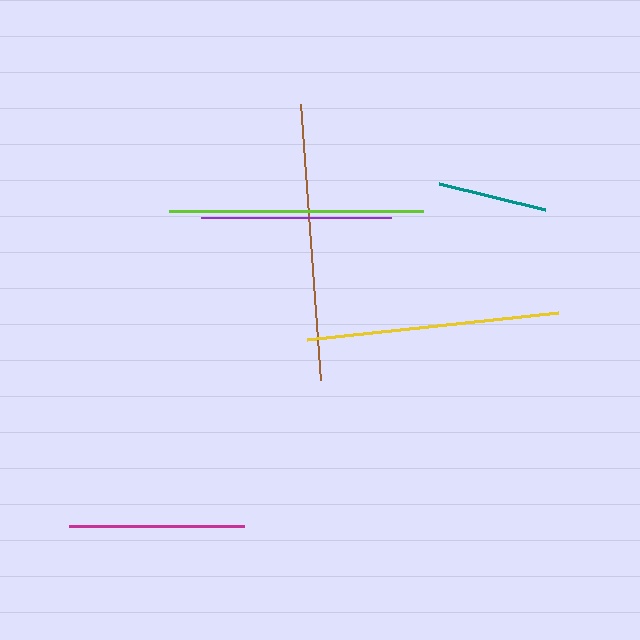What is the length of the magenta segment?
The magenta segment is approximately 174 pixels long.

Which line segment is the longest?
The brown line is the longest at approximately 277 pixels.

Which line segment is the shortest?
The teal line is the shortest at approximately 109 pixels.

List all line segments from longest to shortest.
From longest to shortest: brown, lime, yellow, purple, magenta, teal.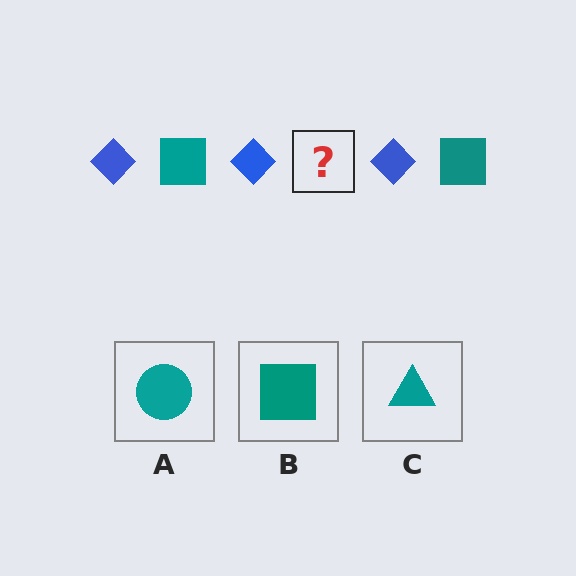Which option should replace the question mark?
Option B.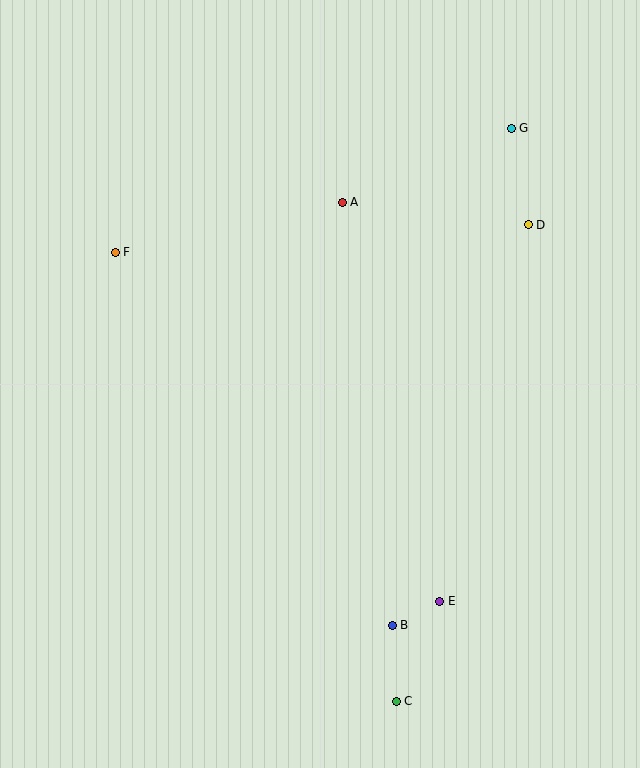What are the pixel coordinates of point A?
Point A is at (342, 202).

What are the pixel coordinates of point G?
Point G is at (511, 128).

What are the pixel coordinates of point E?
Point E is at (440, 601).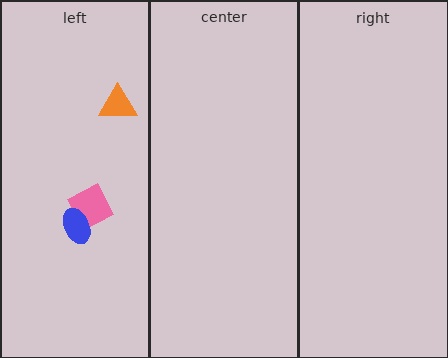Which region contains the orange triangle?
The left region.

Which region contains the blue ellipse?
The left region.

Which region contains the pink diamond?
The left region.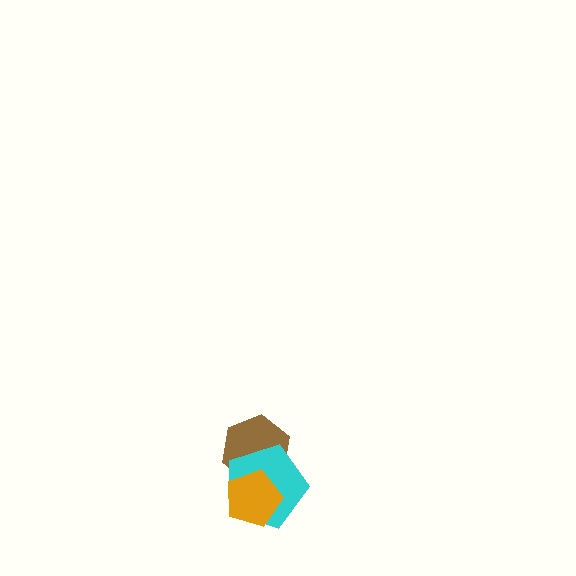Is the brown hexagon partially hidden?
Yes, it is partially covered by another shape.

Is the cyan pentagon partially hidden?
Yes, it is partially covered by another shape.